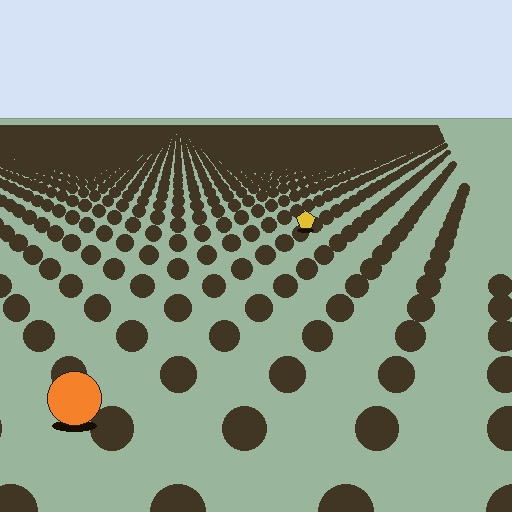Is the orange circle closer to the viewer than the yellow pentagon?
Yes. The orange circle is closer — you can tell from the texture gradient: the ground texture is coarser near it.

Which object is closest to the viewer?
The orange circle is closest. The texture marks near it are larger and more spread out.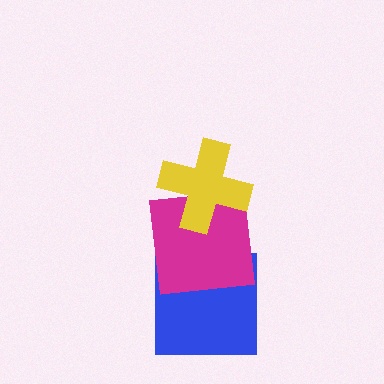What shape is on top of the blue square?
The magenta square is on top of the blue square.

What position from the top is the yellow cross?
The yellow cross is 1st from the top.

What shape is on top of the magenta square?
The yellow cross is on top of the magenta square.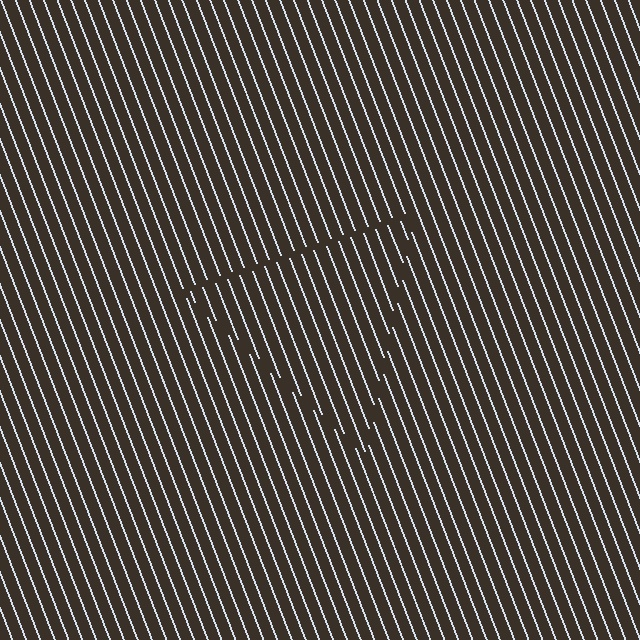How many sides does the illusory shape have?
3 sides — the line-ends trace a triangle.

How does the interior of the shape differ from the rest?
The interior of the shape contains the same grating, shifted by half a period — the contour is defined by the phase discontinuity where line-ends from the inner and outer gratings abut.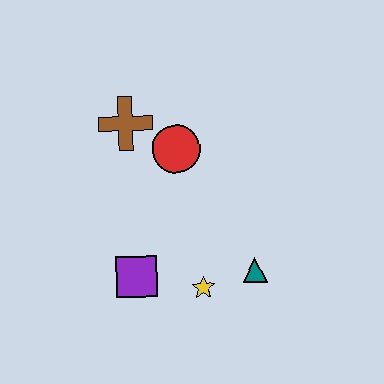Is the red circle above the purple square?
Yes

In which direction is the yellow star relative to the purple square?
The yellow star is to the right of the purple square.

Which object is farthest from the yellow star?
The brown cross is farthest from the yellow star.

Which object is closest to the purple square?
The yellow star is closest to the purple square.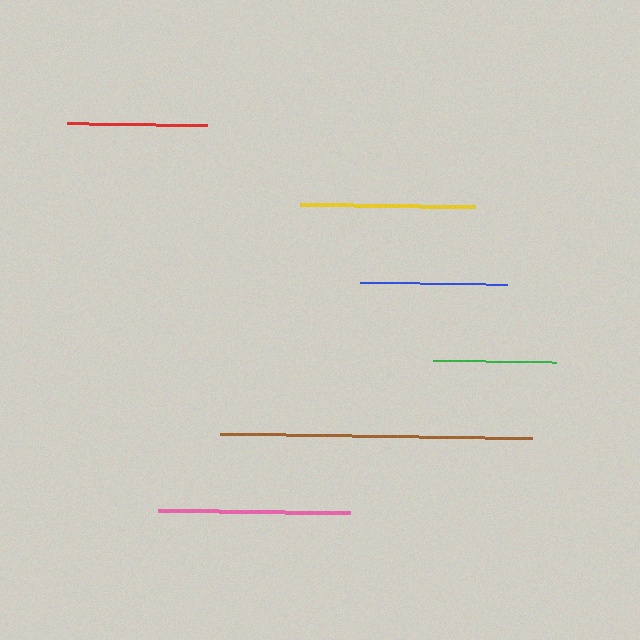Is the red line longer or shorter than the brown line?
The brown line is longer than the red line.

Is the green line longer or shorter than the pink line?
The pink line is longer than the green line.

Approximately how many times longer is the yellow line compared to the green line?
The yellow line is approximately 1.4 times the length of the green line.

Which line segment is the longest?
The brown line is the longest at approximately 313 pixels.